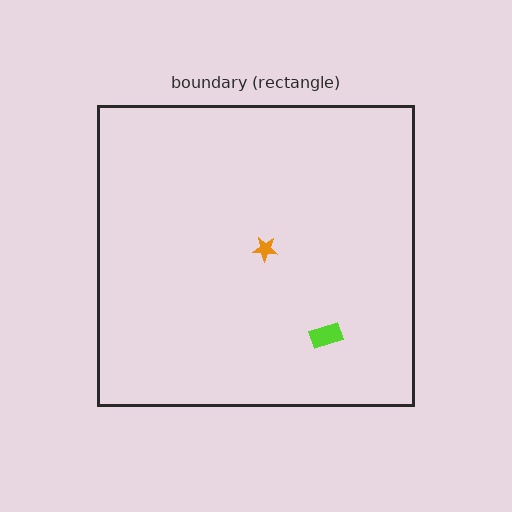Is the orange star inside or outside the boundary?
Inside.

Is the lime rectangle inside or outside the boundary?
Inside.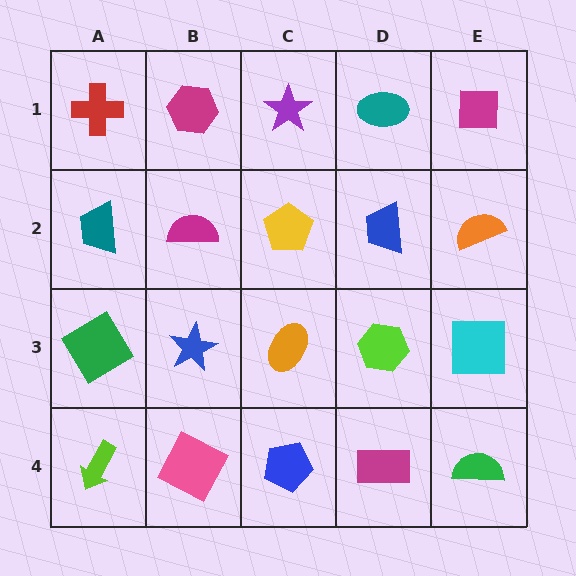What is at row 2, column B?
A magenta semicircle.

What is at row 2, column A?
A teal trapezoid.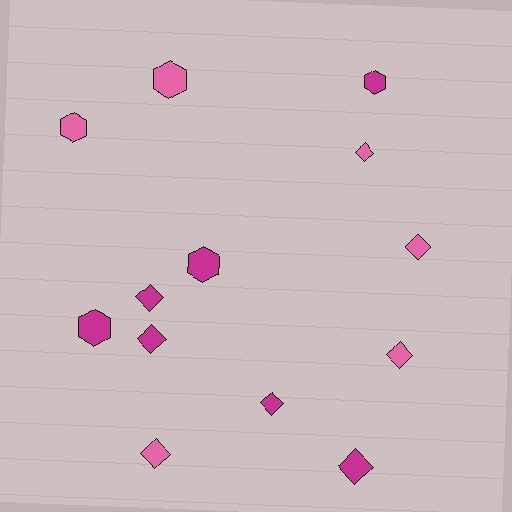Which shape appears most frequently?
Diamond, with 8 objects.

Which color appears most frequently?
Magenta, with 7 objects.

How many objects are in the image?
There are 13 objects.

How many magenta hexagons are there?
There are 3 magenta hexagons.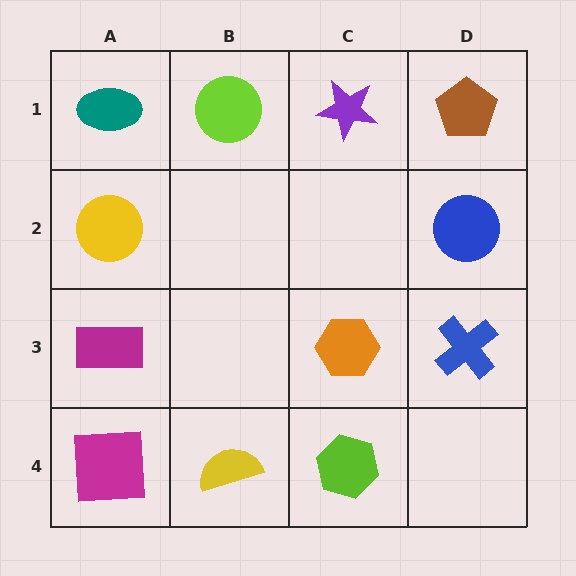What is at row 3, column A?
A magenta rectangle.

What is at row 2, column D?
A blue circle.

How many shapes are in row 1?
4 shapes.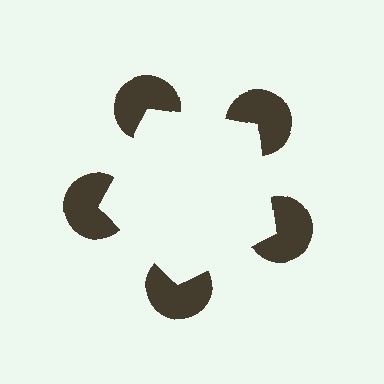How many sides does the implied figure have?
5 sides.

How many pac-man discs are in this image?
There are 5 — one at each vertex of the illusory pentagon.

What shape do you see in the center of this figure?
An illusory pentagon — its edges are inferred from the aligned wedge cuts in the pac-man discs, not physically drawn.